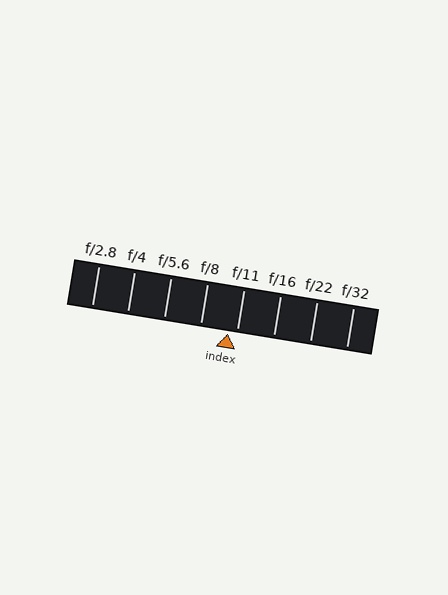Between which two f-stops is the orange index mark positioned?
The index mark is between f/8 and f/11.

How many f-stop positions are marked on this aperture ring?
There are 8 f-stop positions marked.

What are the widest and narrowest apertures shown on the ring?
The widest aperture shown is f/2.8 and the narrowest is f/32.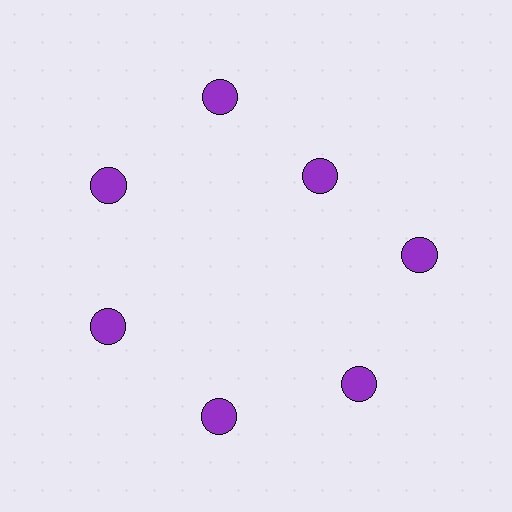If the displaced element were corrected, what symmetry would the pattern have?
It would have 7-fold rotational symmetry — the pattern would map onto itself every 51 degrees.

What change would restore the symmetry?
The symmetry would be restored by moving it outward, back onto the ring so that all 7 circles sit at equal angles and equal distance from the center.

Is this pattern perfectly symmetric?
No. The 7 purple circles are arranged in a ring, but one element near the 1 o'clock position is pulled inward toward the center, breaking the 7-fold rotational symmetry.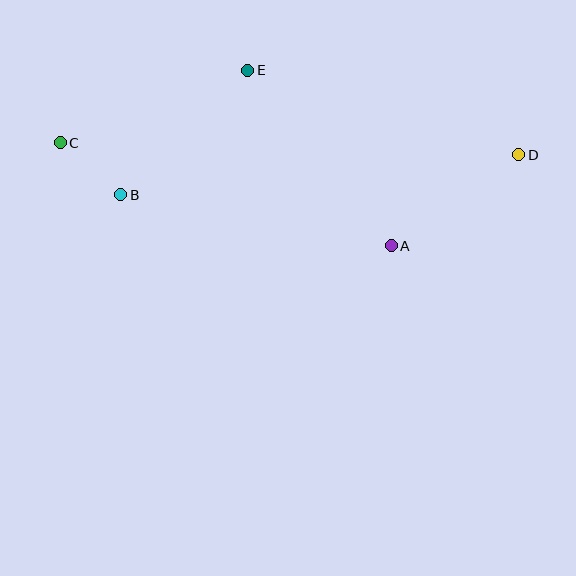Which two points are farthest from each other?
Points C and D are farthest from each other.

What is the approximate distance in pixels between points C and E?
The distance between C and E is approximately 201 pixels.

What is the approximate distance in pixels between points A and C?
The distance between A and C is approximately 347 pixels.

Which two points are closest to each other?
Points B and C are closest to each other.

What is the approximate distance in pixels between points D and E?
The distance between D and E is approximately 284 pixels.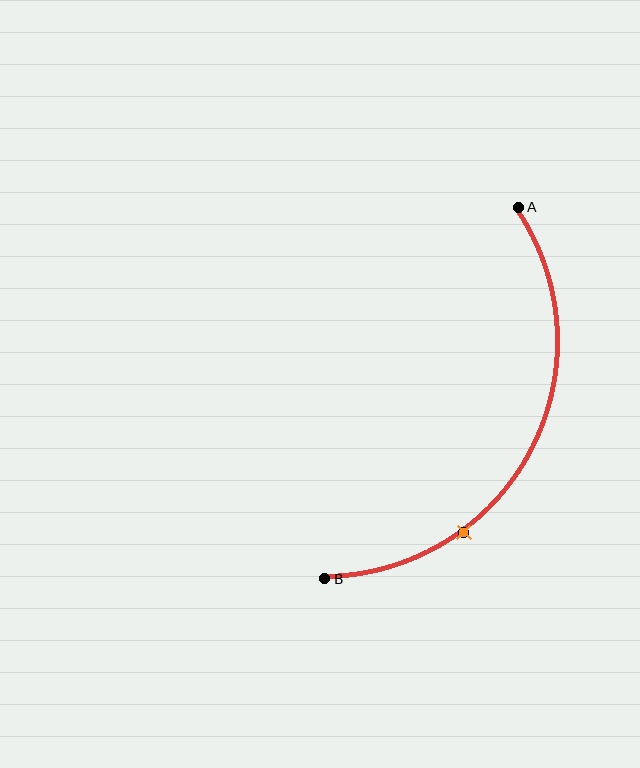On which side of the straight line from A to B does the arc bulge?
The arc bulges to the right of the straight line connecting A and B.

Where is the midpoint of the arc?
The arc midpoint is the point on the curve farthest from the straight line joining A and B. It sits to the right of that line.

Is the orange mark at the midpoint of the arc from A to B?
No. The orange mark lies on the arc but is closer to endpoint B. The arc midpoint would be at the point on the curve equidistant along the arc from both A and B.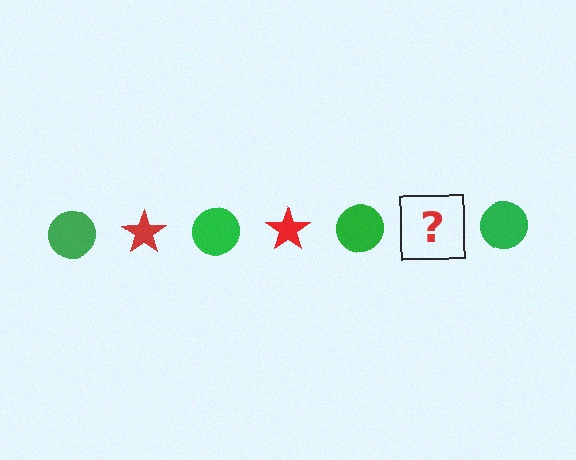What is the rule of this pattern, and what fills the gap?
The rule is that the pattern alternates between green circle and red star. The gap should be filled with a red star.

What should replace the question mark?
The question mark should be replaced with a red star.